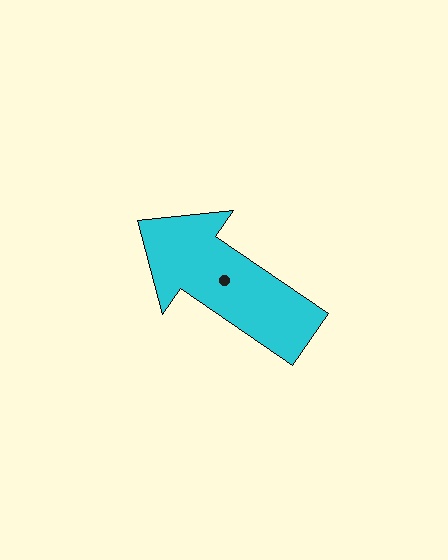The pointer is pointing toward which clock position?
Roughly 10 o'clock.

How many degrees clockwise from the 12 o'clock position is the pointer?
Approximately 304 degrees.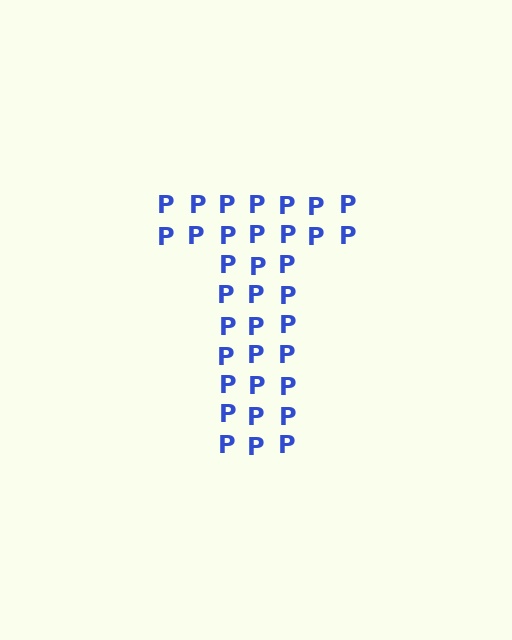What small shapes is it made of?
It is made of small letter P's.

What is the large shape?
The large shape is the letter T.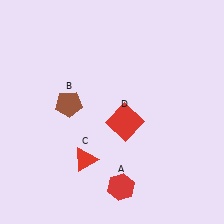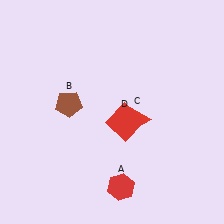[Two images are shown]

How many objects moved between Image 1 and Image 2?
1 object moved between the two images.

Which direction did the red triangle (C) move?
The red triangle (C) moved right.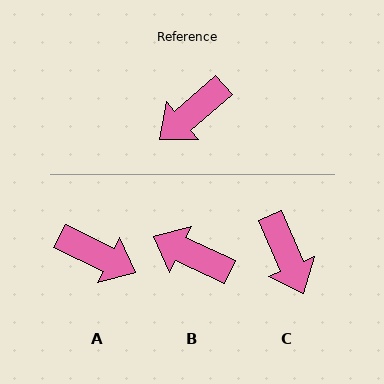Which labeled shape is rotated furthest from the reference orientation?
A, about 114 degrees away.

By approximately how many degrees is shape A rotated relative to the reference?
Approximately 114 degrees counter-clockwise.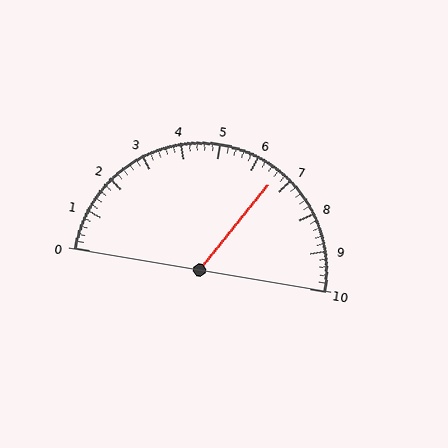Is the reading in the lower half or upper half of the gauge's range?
The reading is in the upper half of the range (0 to 10).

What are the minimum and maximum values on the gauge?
The gauge ranges from 0 to 10.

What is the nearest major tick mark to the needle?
The nearest major tick mark is 7.